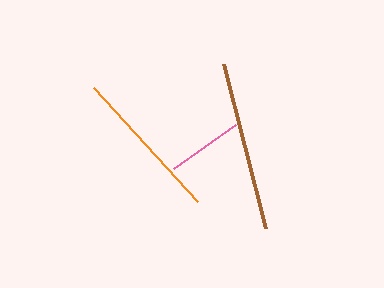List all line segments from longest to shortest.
From longest to shortest: brown, orange, pink.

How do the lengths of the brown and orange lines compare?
The brown and orange lines are approximately the same length.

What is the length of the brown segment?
The brown segment is approximately 170 pixels long.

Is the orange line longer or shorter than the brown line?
The brown line is longer than the orange line.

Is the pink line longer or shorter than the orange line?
The orange line is longer than the pink line.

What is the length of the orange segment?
The orange segment is approximately 155 pixels long.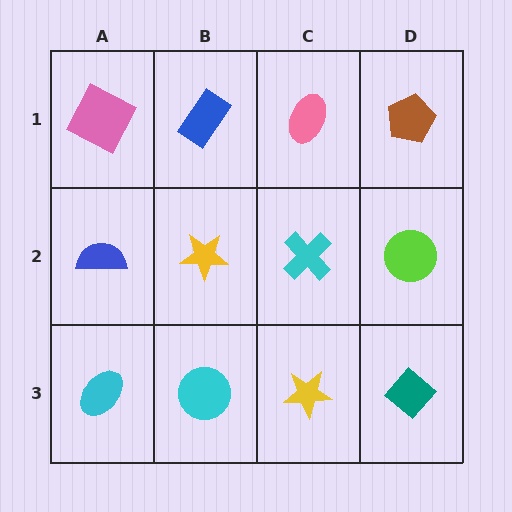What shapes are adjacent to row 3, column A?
A blue semicircle (row 2, column A), a cyan circle (row 3, column B).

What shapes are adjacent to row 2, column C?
A pink ellipse (row 1, column C), a yellow star (row 3, column C), a yellow star (row 2, column B), a lime circle (row 2, column D).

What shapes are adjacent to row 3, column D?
A lime circle (row 2, column D), a yellow star (row 3, column C).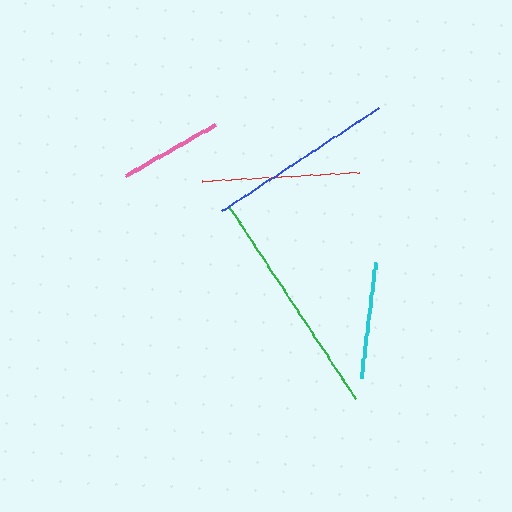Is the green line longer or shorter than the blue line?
The green line is longer than the blue line.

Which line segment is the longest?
The green line is the longest at approximately 230 pixels.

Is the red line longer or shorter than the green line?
The green line is longer than the red line.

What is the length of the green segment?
The green segment is approximately 230 pixels long.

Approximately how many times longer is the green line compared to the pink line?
The green line is approximately 2.2 times the length of the pink line.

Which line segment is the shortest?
The pink line is the shortest at approximately 103 pixels.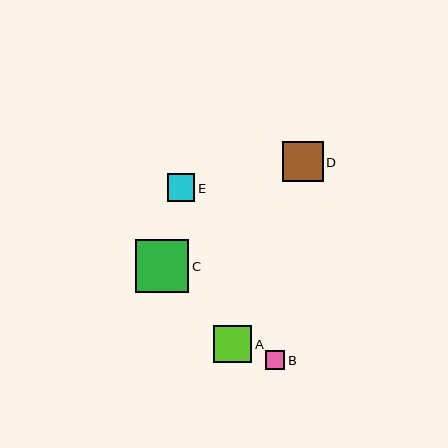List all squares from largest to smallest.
From largest to smallest: C, D, A, E, B.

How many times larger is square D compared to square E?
Square D is approximately 1.5 times the size of square E.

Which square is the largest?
Square C is the largest with a size of approximately 53 pixels.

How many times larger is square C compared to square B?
Square C is approximately 2.7 times the size of square B.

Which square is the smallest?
Square B is the smallest with a size of approximately 19 pixels.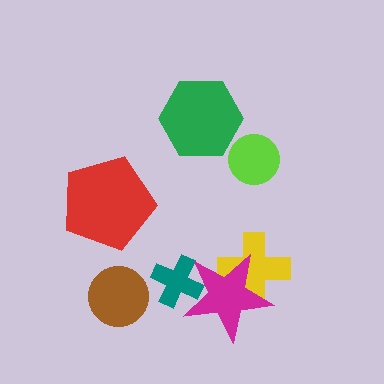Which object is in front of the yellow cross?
The magenta star is in front of the yellow cross.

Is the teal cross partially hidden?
Yes, it is partially covered by another shape.